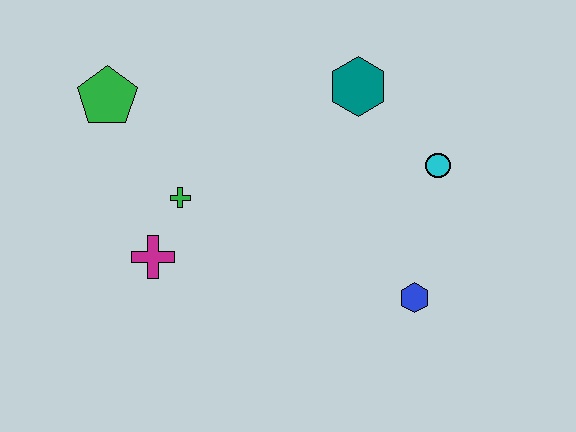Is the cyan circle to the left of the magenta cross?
No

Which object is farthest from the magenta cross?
The cyan circle is farthest from the magenta cross.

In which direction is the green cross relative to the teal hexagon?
The green cross is to the left of the teal hexagon.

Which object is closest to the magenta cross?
The green cross is closest to the magenta cross.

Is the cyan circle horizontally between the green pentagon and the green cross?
No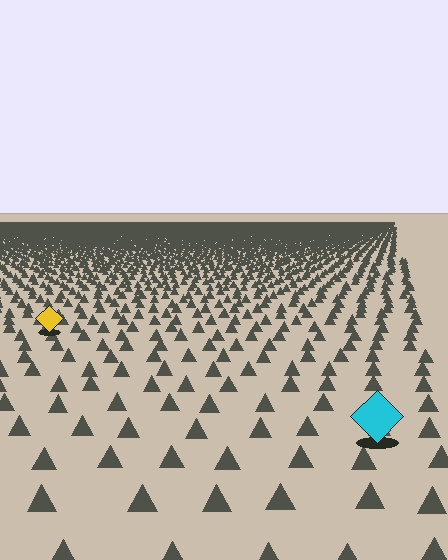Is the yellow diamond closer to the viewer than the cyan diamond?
No. The cyan diamond is closer — you can tell from the texture gradient: the ground texture is coarser near it.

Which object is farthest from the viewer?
The yellow diamond is farthest from the viewer. It appears smaller and the ground texture around it is denser.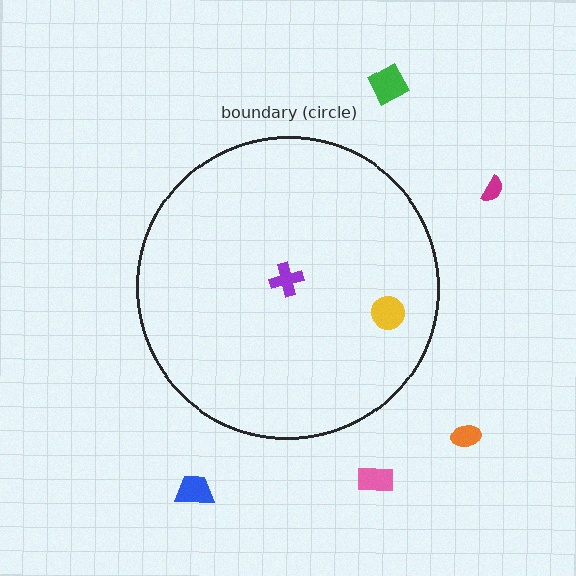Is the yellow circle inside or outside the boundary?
Inside.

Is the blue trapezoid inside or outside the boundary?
Outside.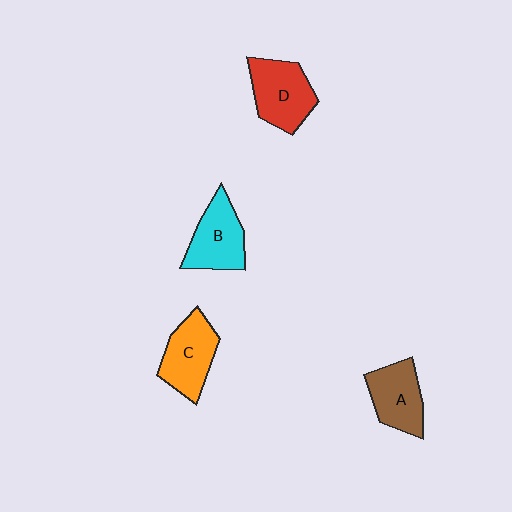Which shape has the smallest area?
Shape A (brown).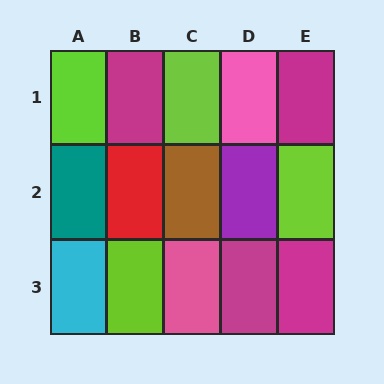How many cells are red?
1 cell is red.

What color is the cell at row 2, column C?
Brown.